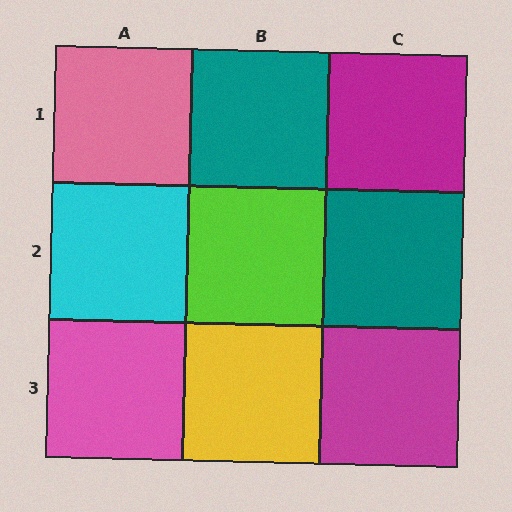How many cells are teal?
2 cells are teal.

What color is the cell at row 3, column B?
Yellow.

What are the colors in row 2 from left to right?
Cyan, lime, teal.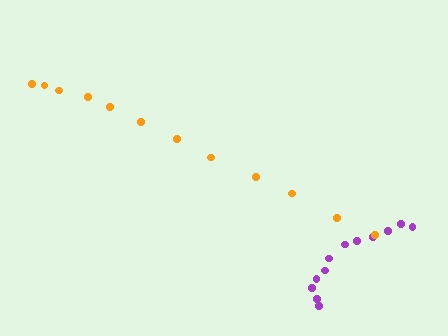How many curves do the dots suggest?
There are 2 distinct paths.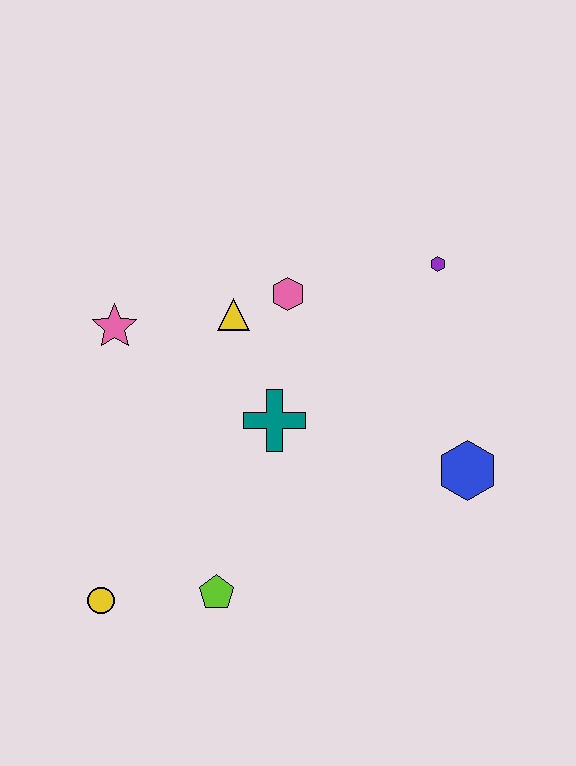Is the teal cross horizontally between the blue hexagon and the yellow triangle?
Yes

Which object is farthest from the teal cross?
The yellow circle is farthest from the teal cross.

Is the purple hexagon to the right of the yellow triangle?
Yes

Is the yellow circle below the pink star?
Yes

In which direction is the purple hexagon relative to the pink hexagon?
The purple hexagon is to the right of the pink hexagon.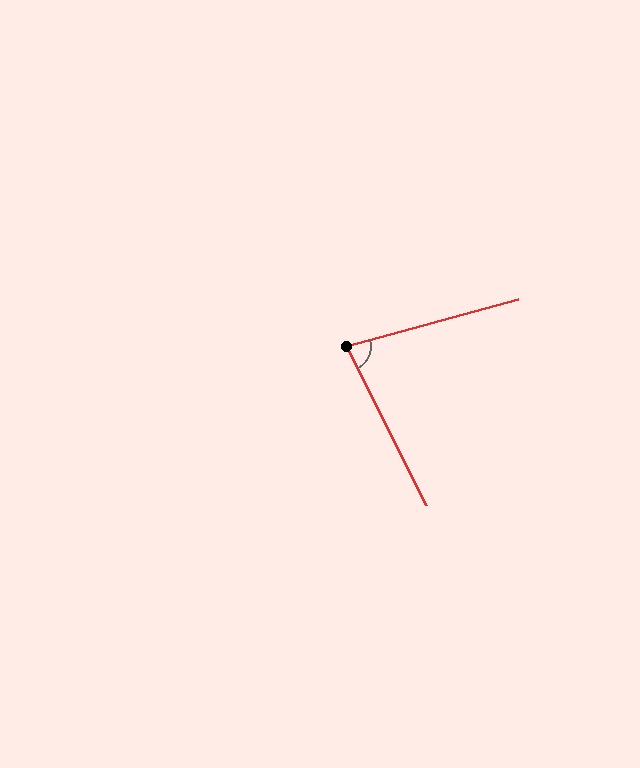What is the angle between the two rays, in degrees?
Approximately 79 degrees.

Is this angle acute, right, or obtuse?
It is acute.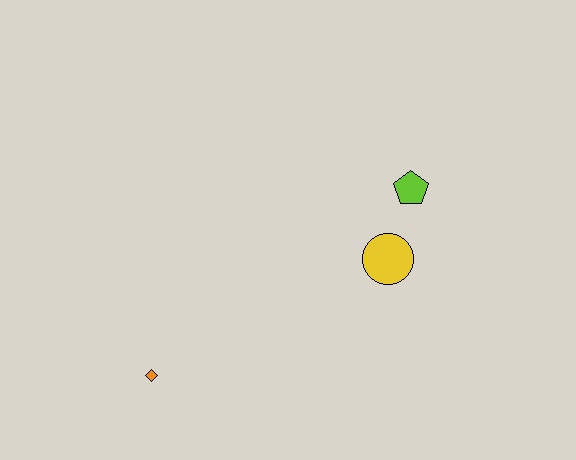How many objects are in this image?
There are 3 objects.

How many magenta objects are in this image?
There are no magenta objects.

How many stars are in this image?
There are no stars.